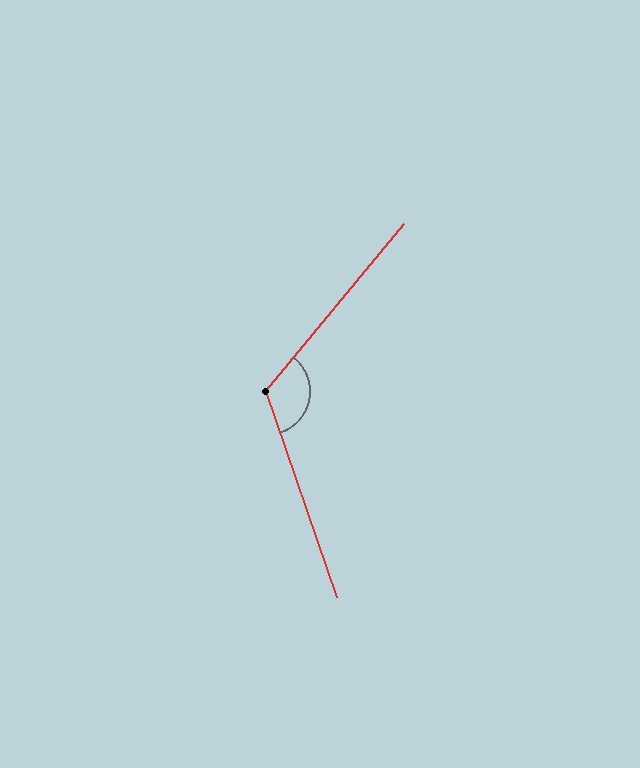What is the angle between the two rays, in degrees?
Approximately 122 degrees.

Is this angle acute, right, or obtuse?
It is obtuse.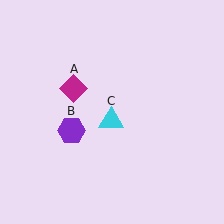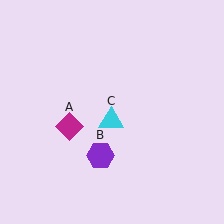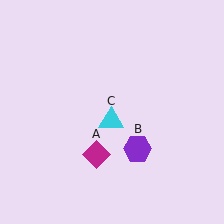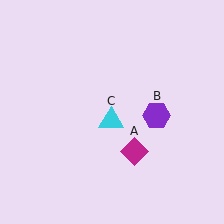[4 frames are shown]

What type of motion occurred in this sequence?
The magenta diamond (object A), purple hexagon (object B) rotated counterclockwise around the center of the scene.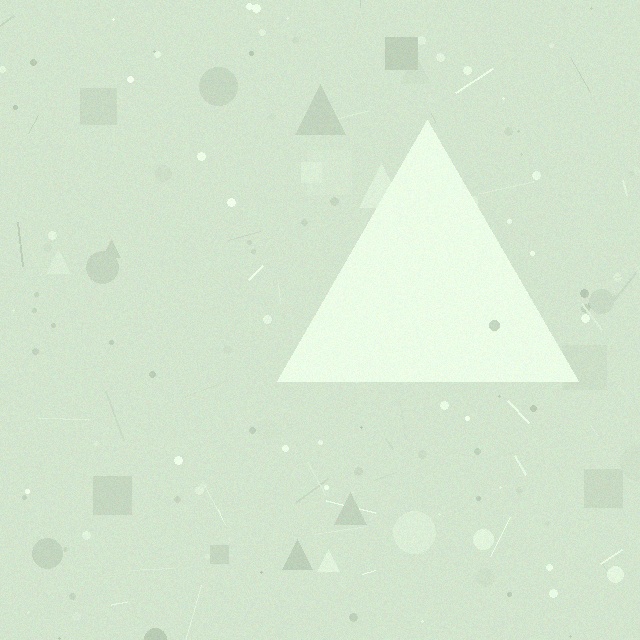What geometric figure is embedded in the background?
A triangle is embedded in the background.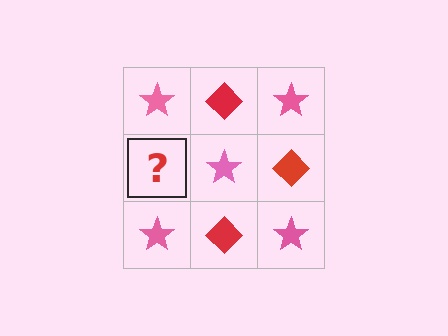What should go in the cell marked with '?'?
The missing cell should contain a red diamond.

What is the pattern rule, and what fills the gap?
The rule is that it alternates pink star and red diamond in a checkerboard pattern. The gap should be filled with a red diamond.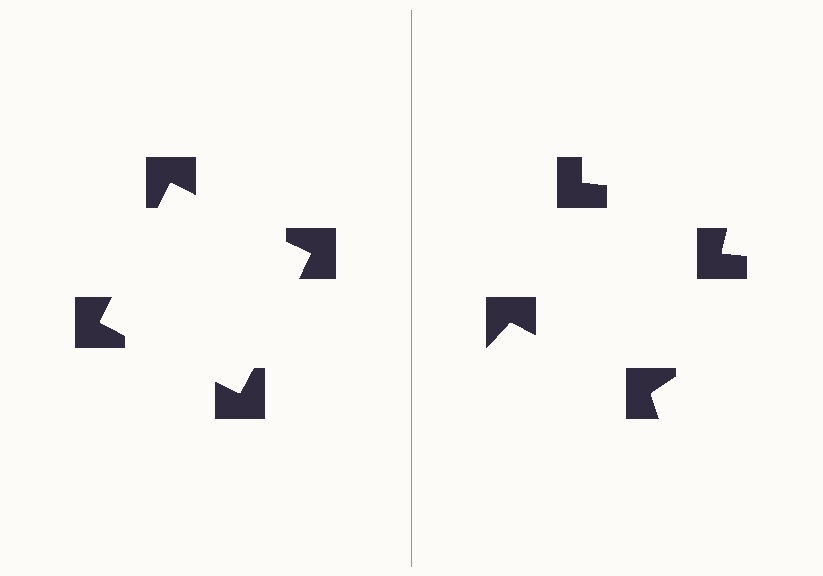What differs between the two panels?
The notched squares are positioned identically on both sides; only the wedge orientations differ. On the left they align to a square; on the right they are misaligned.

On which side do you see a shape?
An illusory square appears on the left side. On the right side the wedge cuts are rotated, so no coherent shape forms.